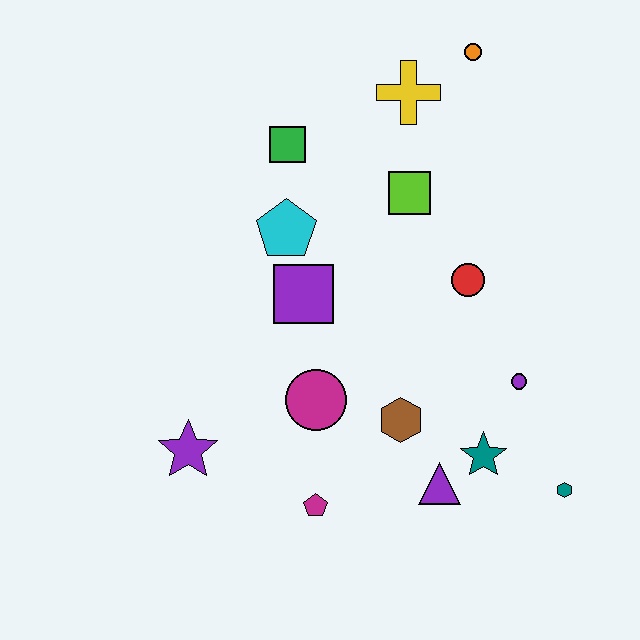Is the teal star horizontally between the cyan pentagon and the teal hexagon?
Yes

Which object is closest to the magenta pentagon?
The magenta circle is closest to the magenta pentagon.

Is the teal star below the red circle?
Yes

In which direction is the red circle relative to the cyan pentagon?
The red circle is to the right of the cyan pentagon.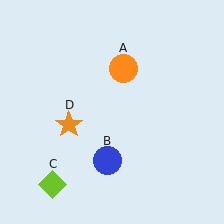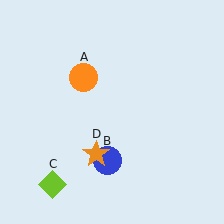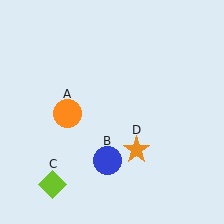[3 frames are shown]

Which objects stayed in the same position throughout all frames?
Blue circle (object B) and lime diamond (object C) remained stationary.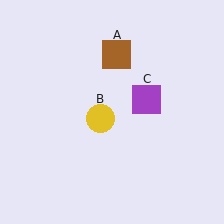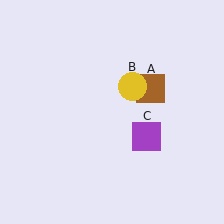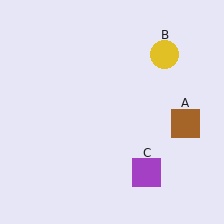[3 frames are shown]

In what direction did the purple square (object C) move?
The purple square (object C) moved down.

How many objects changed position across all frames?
3 objects changed position: brown square (object A), yellow circle (object B), purple square (object C).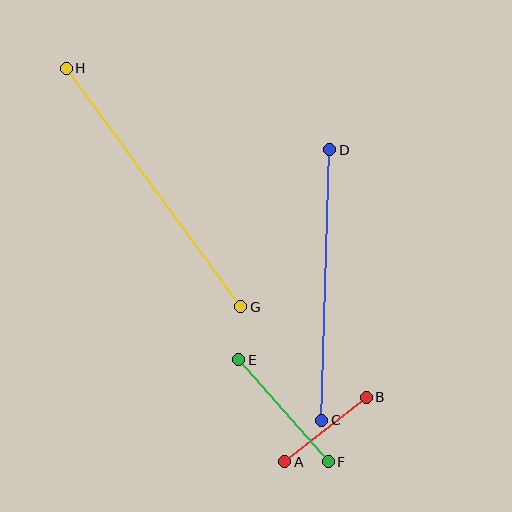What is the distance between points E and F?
The distance is approximately 135 pixels.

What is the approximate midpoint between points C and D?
The midpoint is at approximately (326, 285) pixels.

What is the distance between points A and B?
The distance is approximately 104 pixels.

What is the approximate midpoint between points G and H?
The midpoint is at approximately (154, 187) pixels.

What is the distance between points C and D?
The distance is approximately 271 pixels.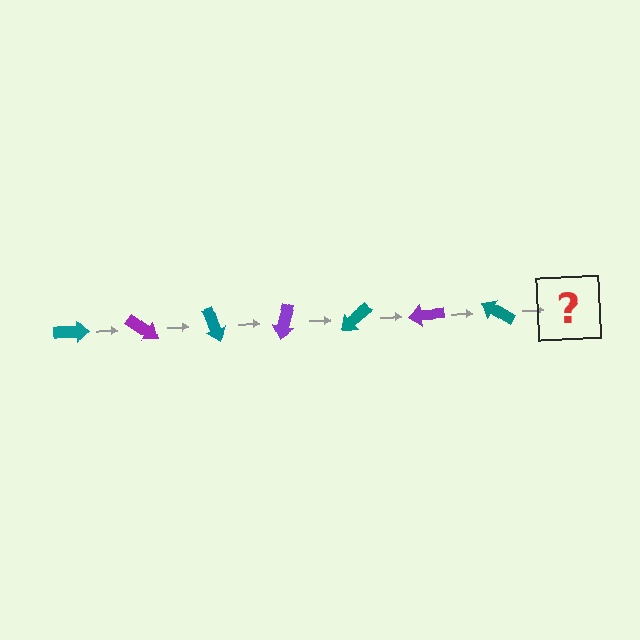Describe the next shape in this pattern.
It should be a purple arrow, rotated 245 degrees from the start.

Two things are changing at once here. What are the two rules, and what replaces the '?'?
The two rules are that it rotates 35 degrees each step and the color cycles through teal and purple. The '?' should be a purple arrow, rotated 245 degrees from the start.